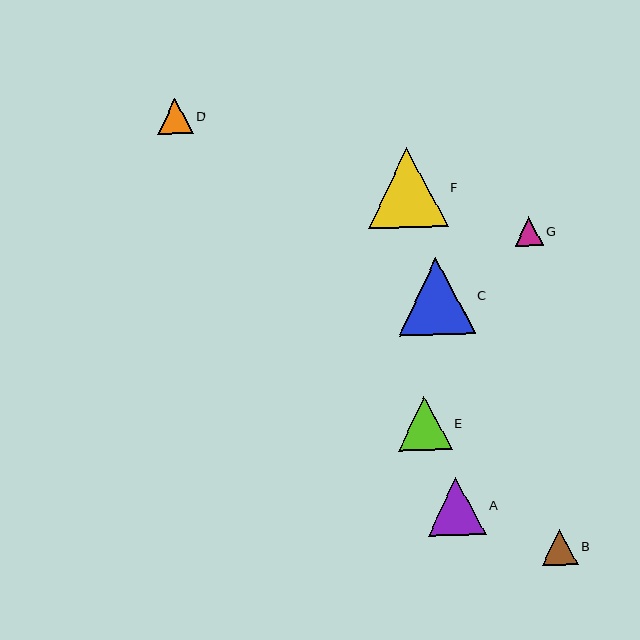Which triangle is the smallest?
Triangle G is the smallest with a size of approximately 28 pixels.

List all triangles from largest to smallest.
From largest to smallest: F, C, A, E, B, D, G.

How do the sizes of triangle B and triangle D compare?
Triangle B and triangle D are approximately the same size.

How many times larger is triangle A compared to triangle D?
Triangle A is approximately 1.6 times the size of triangle D.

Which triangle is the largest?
Triangle F is the largest with a size of approximately 80 pixels.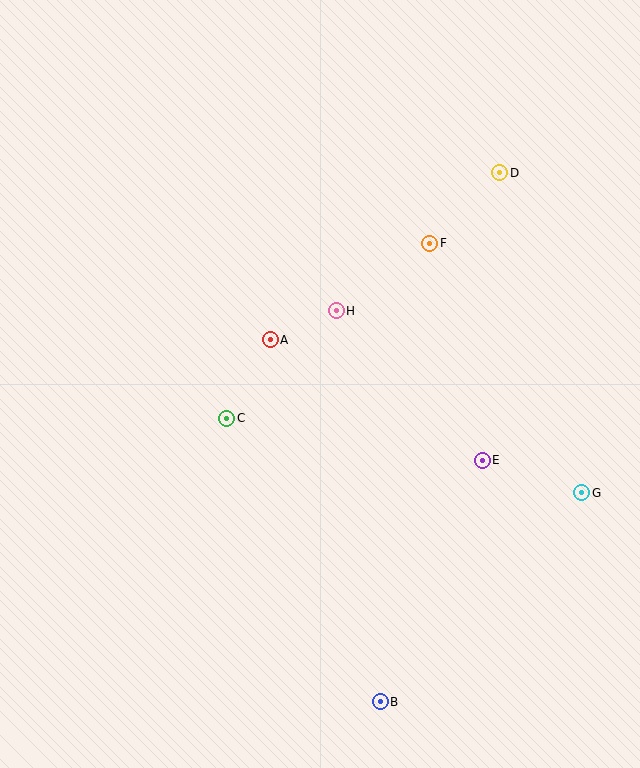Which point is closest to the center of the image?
Point A at (270, 340) is closest to the center.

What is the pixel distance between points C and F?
The distance between C and F is 268 pixels.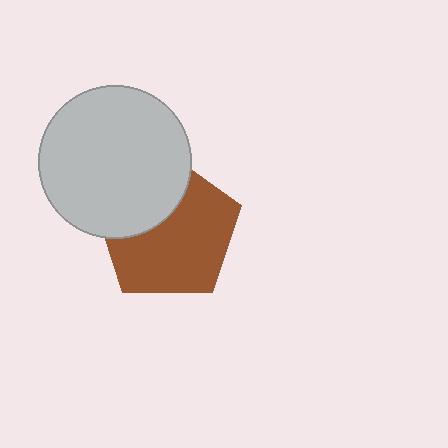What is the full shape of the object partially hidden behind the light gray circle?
The partially hidden object is a brown pentagon.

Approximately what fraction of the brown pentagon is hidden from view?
Roughly 34% of the brown pentagon is hidden behind the light gray circle.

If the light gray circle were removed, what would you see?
You would see the complete brown pentagon.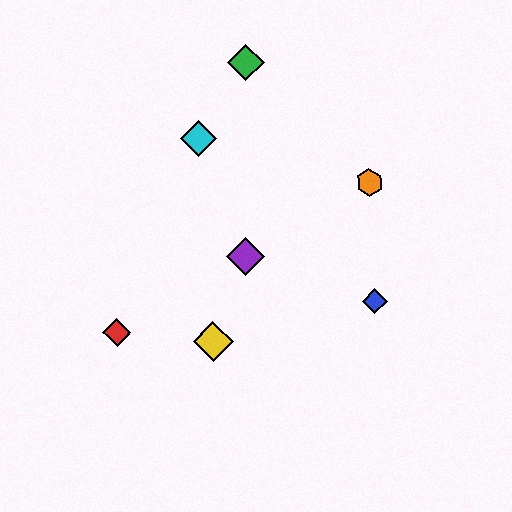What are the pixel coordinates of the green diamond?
The green diamond is at (246, 63).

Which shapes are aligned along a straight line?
The red diamond, the purple diamond, the orange hexagon are aligned along a straight line.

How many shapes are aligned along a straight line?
3 shapes (the red diamond, the purple diamond, the orange hexagon) are aligned along a straight line.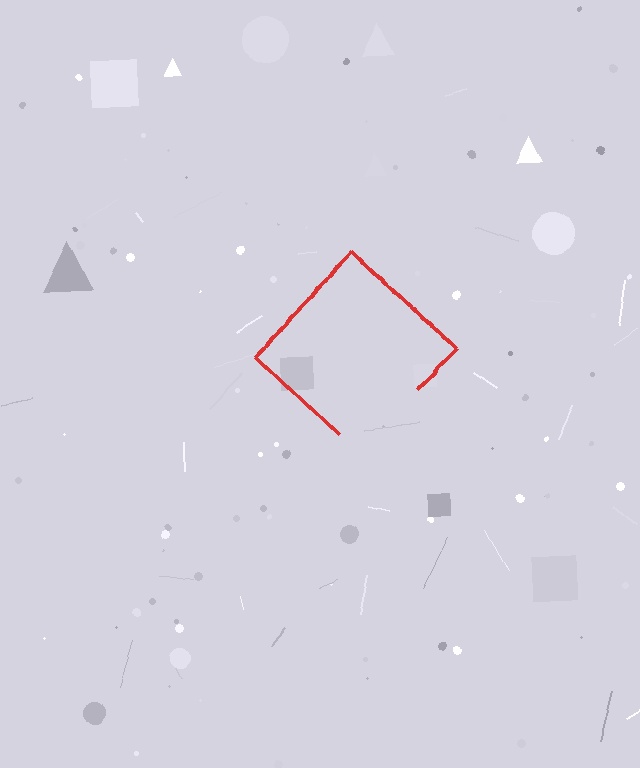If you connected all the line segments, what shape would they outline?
They would outline a diamond.